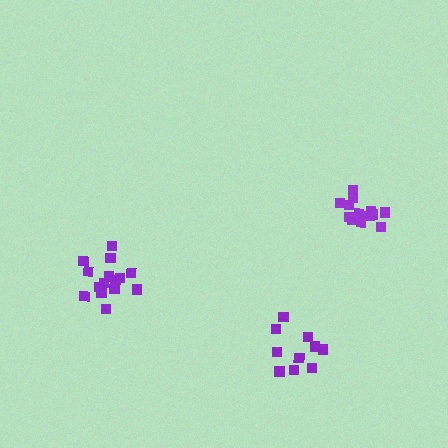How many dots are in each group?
Group 1: 15 dots, Group 2: 10 dots, Group 3: 16 dots (41 total).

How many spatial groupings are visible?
There are 3 spatial groupings.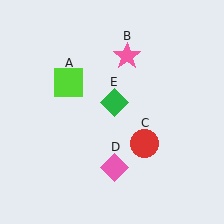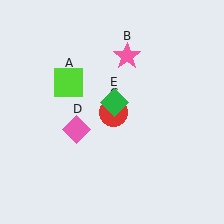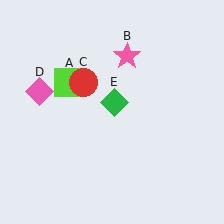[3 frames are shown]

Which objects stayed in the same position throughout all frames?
Lime square (object A) and pink star (object B) and green diamond (object E) remained stationary.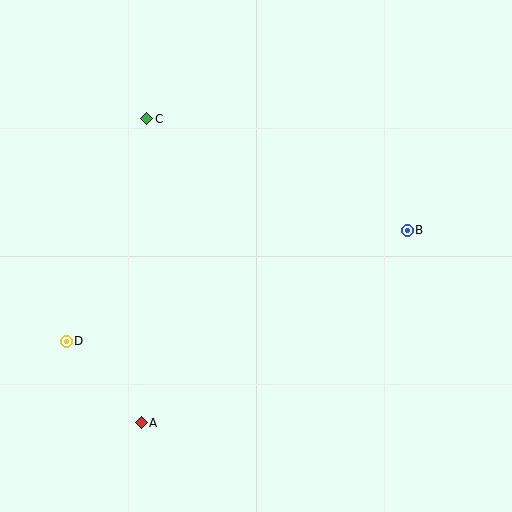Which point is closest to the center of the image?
Point B at (407, 230) is closest to the center.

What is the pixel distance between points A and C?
The distance between A and C is 304 pixels.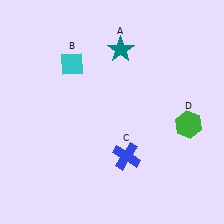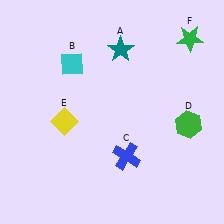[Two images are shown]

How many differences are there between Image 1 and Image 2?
There are 2 differences between the two images.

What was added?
A yellow diamond (E), a green star (F) were added in Image 2.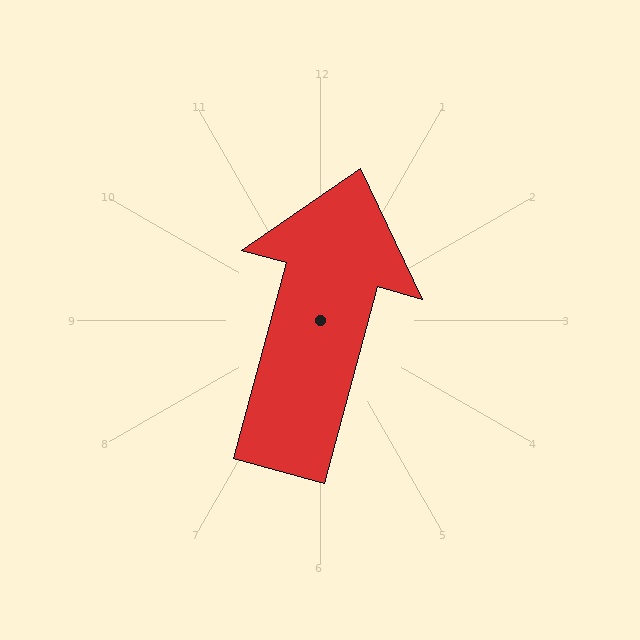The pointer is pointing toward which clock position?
Roughly 1 o'clock.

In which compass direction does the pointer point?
North.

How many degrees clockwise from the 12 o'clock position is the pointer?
Approximately 15 degrees.